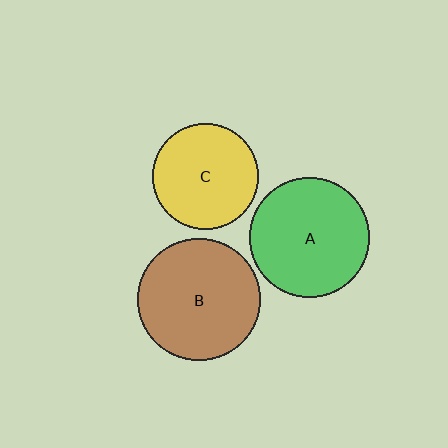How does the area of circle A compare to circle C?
Approximately 1.3 times.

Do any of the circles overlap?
No, none of the circles overlap.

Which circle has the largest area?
Circle B (brown).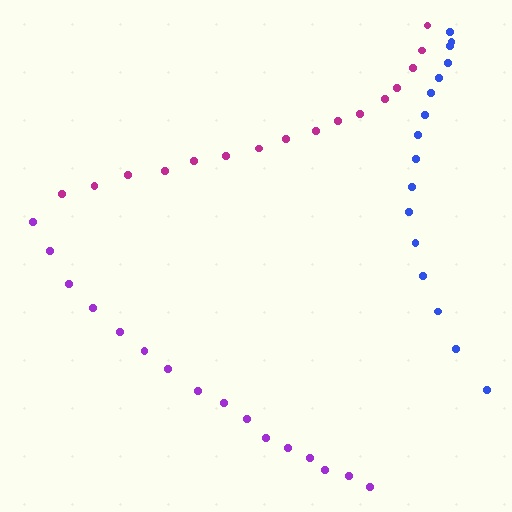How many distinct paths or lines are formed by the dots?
There are 3 distinct paths.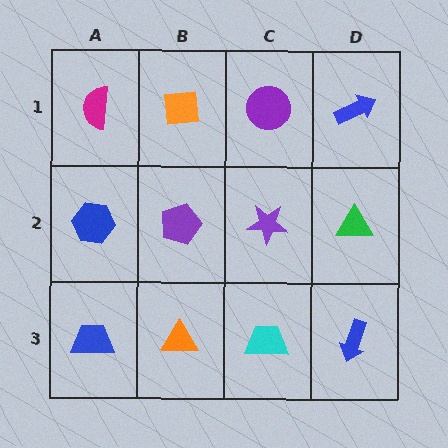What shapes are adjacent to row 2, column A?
A magenta semicircle (row 1, column A), a blue trapezoid (row 3, column A), a purple pentagon (row 2, column B).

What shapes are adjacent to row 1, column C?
A purple star (row 2, column C), an orange square (row 1, column B), a blue arrow (row 1, column D).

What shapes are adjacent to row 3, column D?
A green triangle (row 2, column D), a cyan trapezoid (row 3, column C).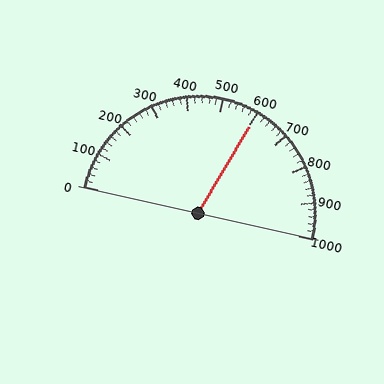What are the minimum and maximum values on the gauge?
The gauge ranges from 0 to 1000.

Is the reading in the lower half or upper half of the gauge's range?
The reading is in the upper half of the range (0 to 1000).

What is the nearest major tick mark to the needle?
The nearest major tick mark is 600.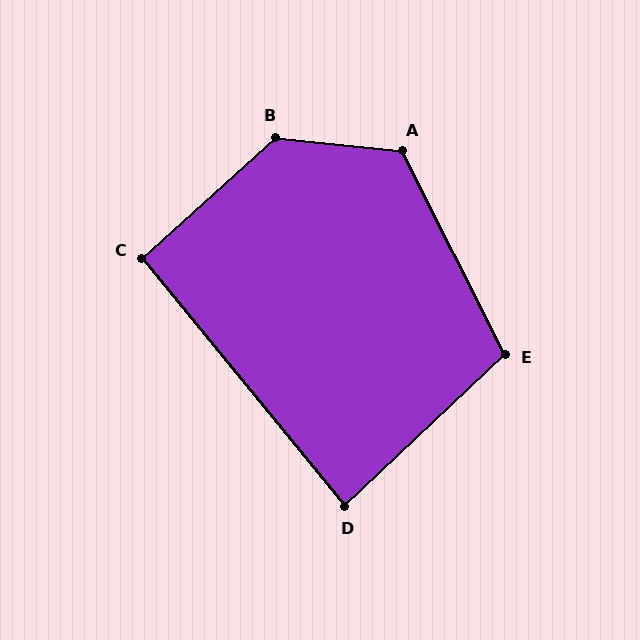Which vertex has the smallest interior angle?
D, at approximately 86 degrees.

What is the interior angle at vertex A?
Approximately 123 degrees (obtuse).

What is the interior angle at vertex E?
Approximately 107 degrees (obtuse).